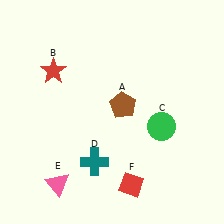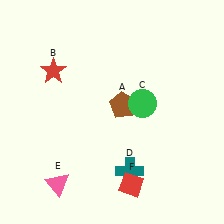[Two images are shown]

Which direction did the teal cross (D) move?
The teal cross (D) moved right.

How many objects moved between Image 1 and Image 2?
2 objects moved between the two images.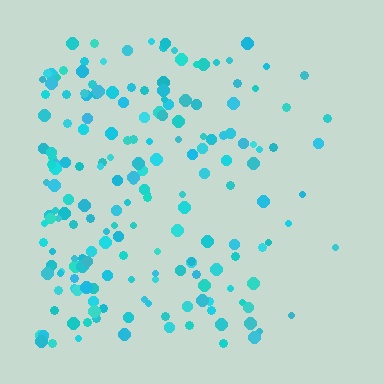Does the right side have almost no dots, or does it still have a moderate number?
Still a moderate number, just noticeably fewer than the left.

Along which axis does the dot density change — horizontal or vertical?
Horizontal.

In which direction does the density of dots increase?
From right to left, with the left side densest.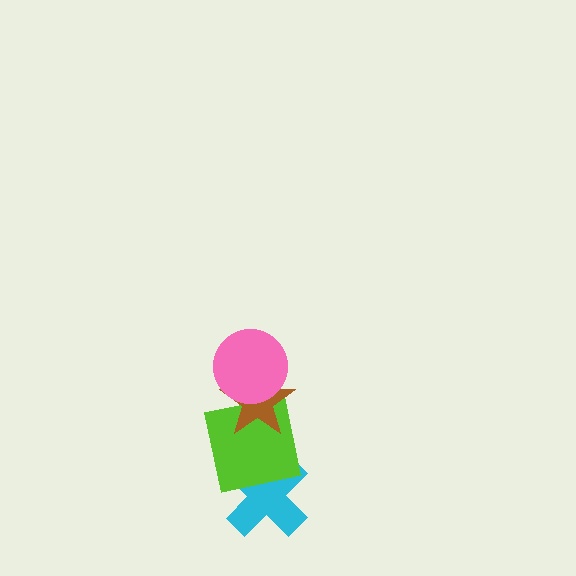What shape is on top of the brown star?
The pink circle is on top of the brown star.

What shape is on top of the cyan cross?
The lime square is on top of the cyan cross.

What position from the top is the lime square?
The lime square is 3rd from the top.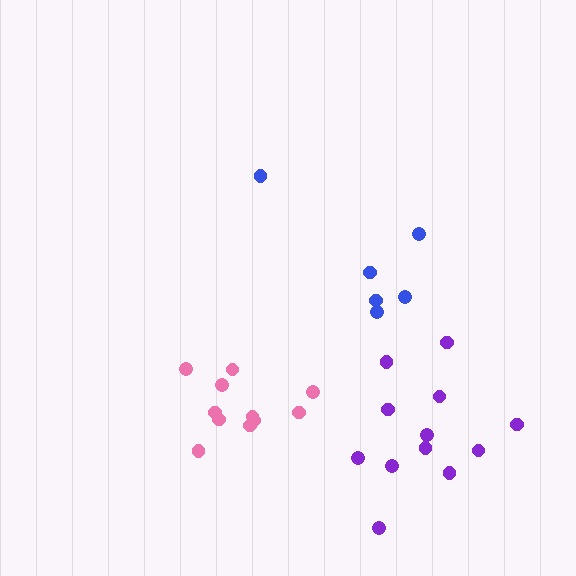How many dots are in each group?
Group 1: 6 dots, Group 2: 12 dots, Group 3: 11 dots (29 total).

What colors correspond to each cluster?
The clusters are colored: blue, purple, pink.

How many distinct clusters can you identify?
There are 3 distinct clusters.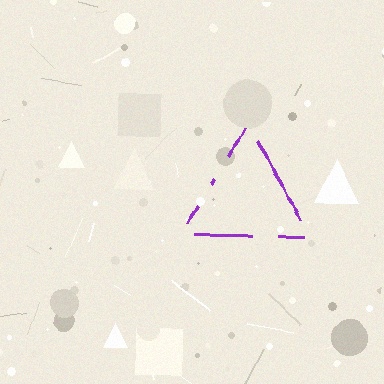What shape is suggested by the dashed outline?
The dashed outline suggests a triangle.